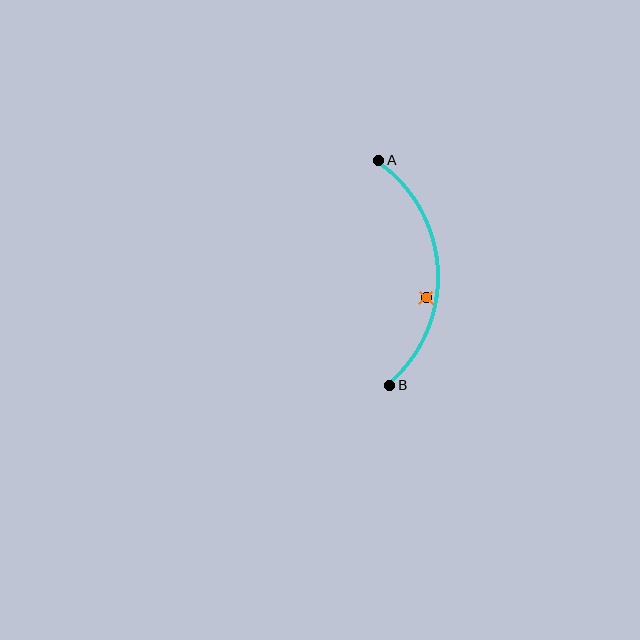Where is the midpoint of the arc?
The arc midpoint is the point on the curve farthest from the straight line joining A and B. It sits to the right of that line.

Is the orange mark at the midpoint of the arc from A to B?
No — the orange mark does not lie on the arc at all. It sits slightly inside the curve.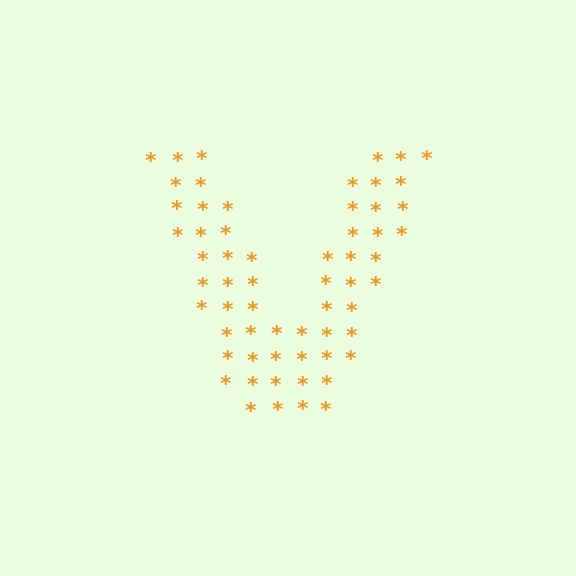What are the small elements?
The small elements are asterisks.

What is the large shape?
The large shape is the letter V.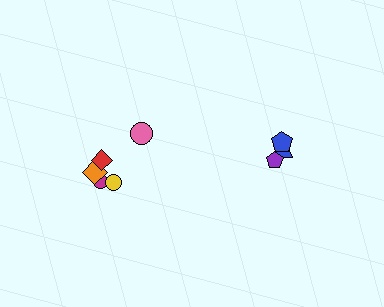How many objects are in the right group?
There are 3 objects.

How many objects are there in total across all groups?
There are 8 objects.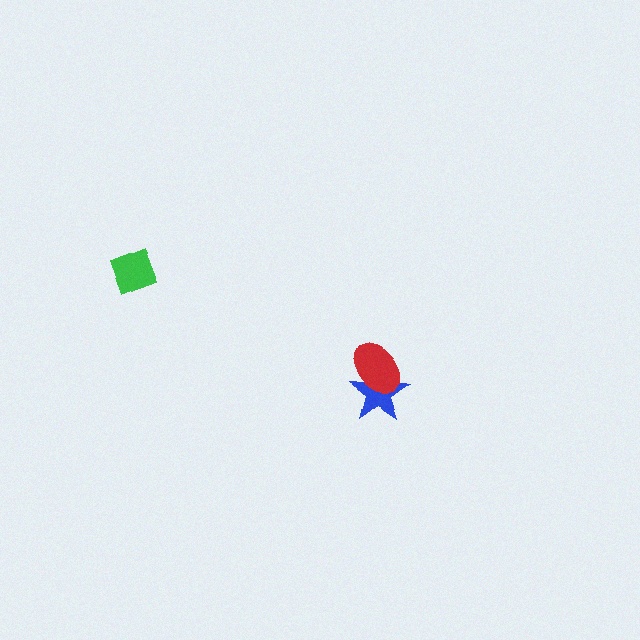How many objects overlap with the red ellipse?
1 object overlaps with the red ellipse.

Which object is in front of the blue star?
The red ellipse is in front of the blue star.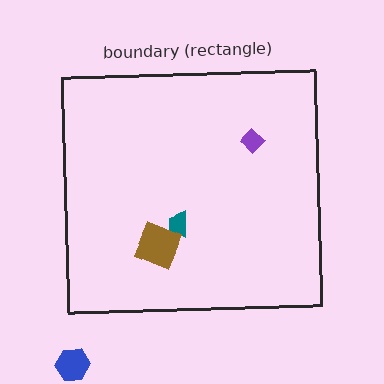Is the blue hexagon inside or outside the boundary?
Outside.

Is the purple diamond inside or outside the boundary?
Inside.